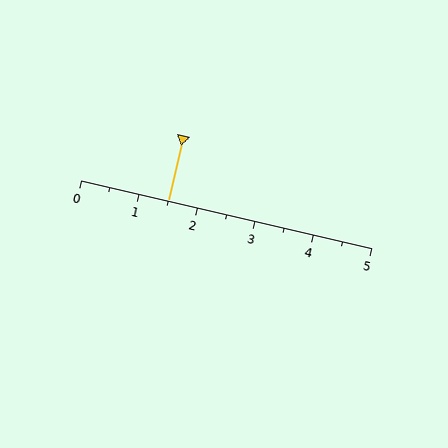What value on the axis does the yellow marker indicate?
The marker indicates approximately 1.5.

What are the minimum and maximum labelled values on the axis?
The axis runs from 0 to 5.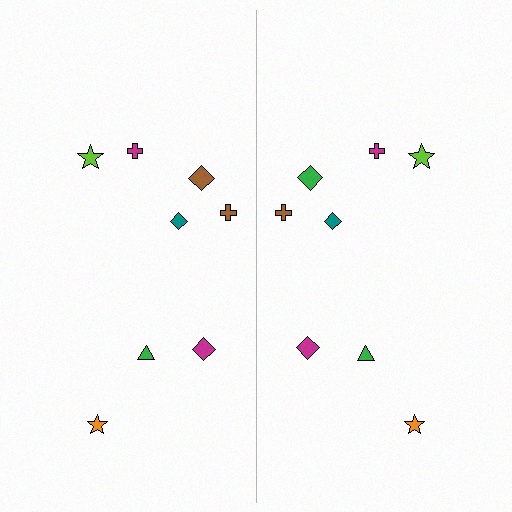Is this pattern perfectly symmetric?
No, the pattern is not perfectly symmetric. The green diamond on the right side breaks the symmetry — its mirror counterpart is brown.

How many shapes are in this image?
There are 16 shapes in this image.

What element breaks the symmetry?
The green diamond on the right side breaks the symmetry — its mirror counterpart is brown.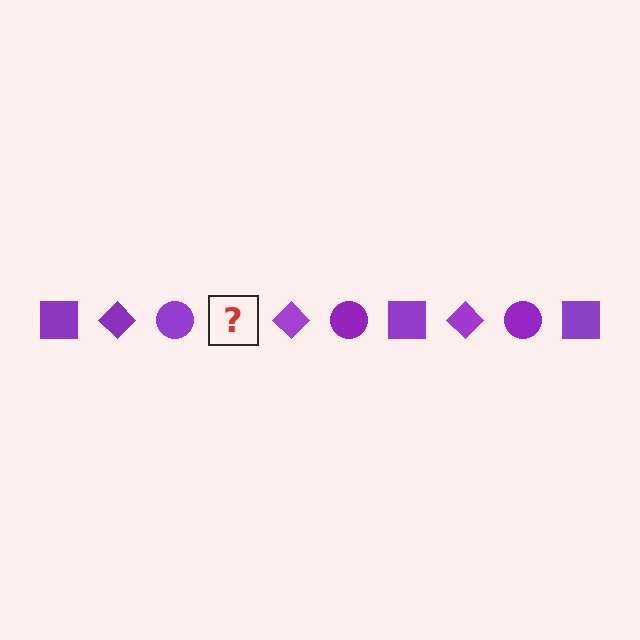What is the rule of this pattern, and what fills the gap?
The rule is that the pattern cycles through square, diamond, circle shapes in purple. The gap should be filled with a purple square.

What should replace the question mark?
The question mark should be replaced with a purple square.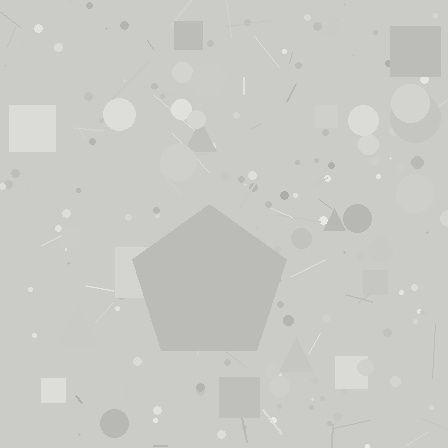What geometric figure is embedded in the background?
A pentagon is embedded in the background.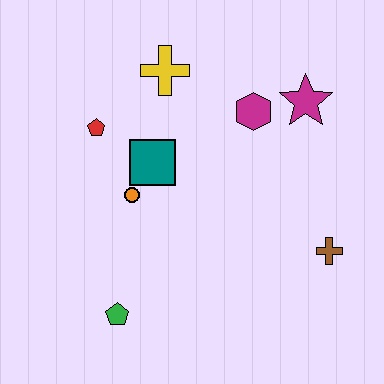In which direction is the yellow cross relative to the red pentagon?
The yellow cross is to the right of the red pentagon.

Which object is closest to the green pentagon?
The orange circle is closest to the green pentagon.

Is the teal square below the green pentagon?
No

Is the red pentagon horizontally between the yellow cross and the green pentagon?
No